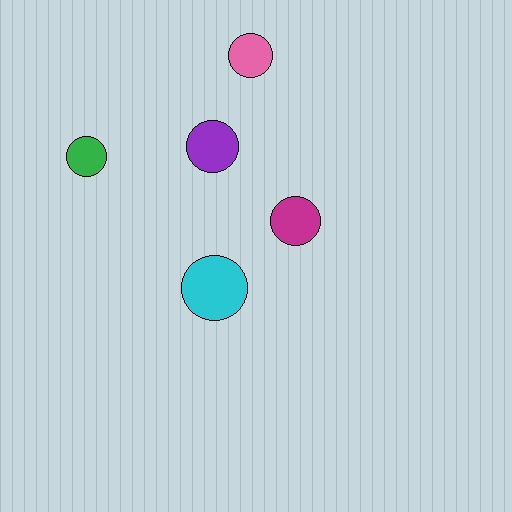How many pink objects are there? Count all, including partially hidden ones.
There is 1 pink object.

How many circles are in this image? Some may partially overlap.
There are 5 circles.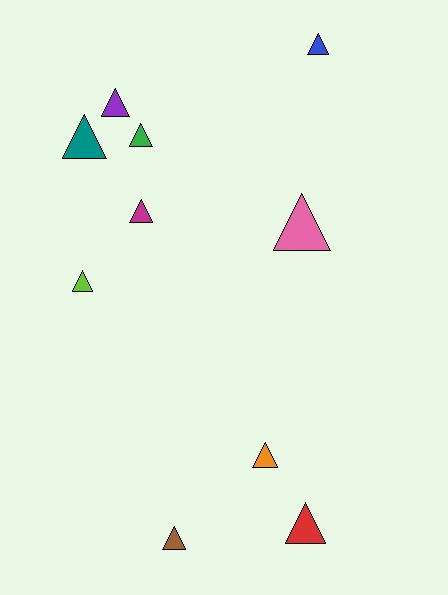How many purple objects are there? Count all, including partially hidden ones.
There is 1 purple object.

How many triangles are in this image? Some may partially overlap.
There are 10 triangles.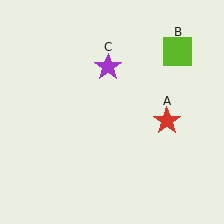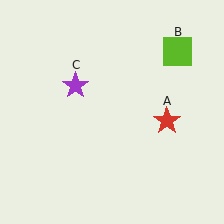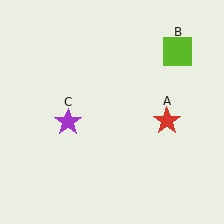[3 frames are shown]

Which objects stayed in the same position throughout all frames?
Red star (object A) and lime square (object B) remained stationary.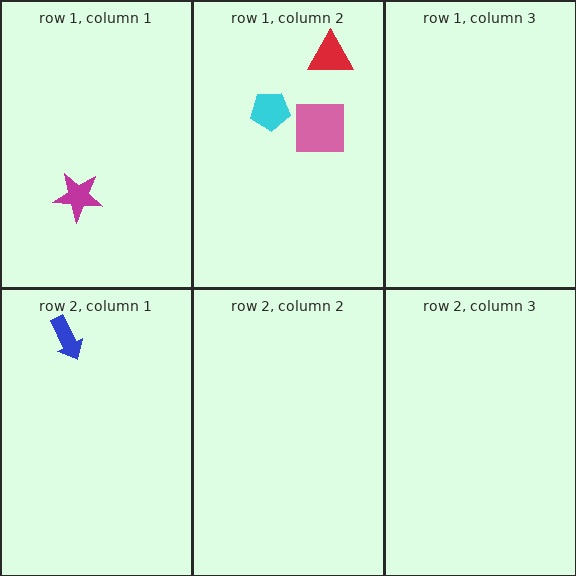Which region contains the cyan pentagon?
The row 1, column 2 region.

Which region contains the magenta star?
The row 1, column 1 region.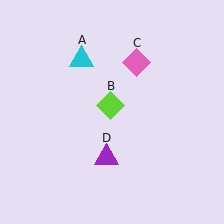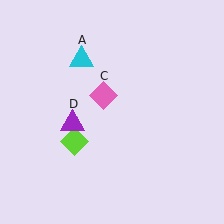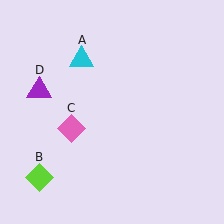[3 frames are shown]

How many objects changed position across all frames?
3 objects changed position: lime diamond (object B), pink diamond (object C), purple triangle (object D).